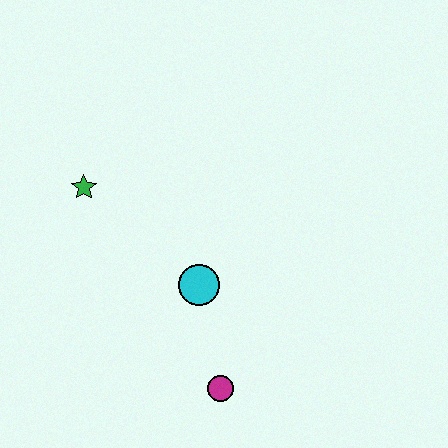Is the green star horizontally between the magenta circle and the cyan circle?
No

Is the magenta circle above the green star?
No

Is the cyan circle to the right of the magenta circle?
No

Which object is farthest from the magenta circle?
The green star is farthest from the magenta circle.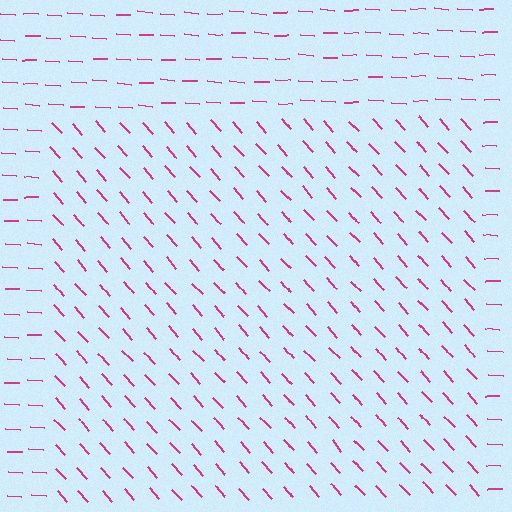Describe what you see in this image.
The image is filled with small magenta line segments. A rectangle region in the image has lines oriented differently from the surrounding lines, creating a visible texture boundary.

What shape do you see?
I see a rectangle.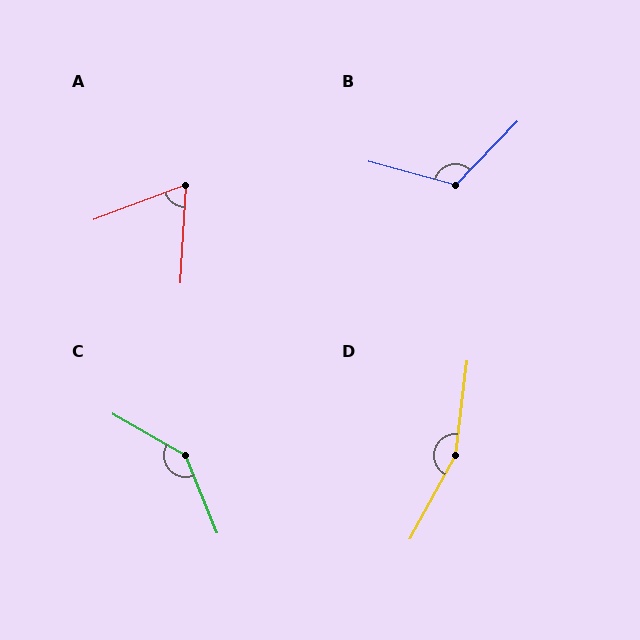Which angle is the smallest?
A, at approximately 66 degrees.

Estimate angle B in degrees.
Approximately 119 degrees.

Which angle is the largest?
D, at approximately 158 degrees.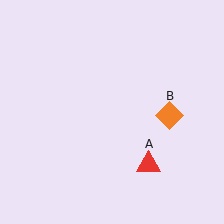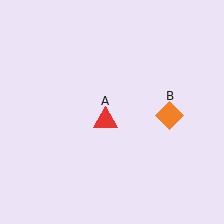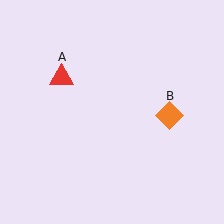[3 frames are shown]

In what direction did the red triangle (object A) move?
The red triangle (object A) moved up and to the left.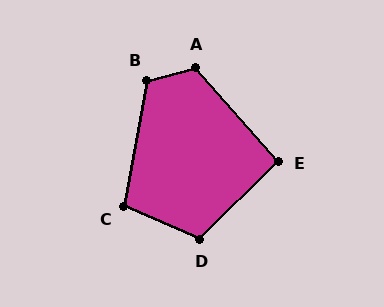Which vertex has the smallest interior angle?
E, at approximately 93 degrees.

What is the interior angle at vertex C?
Approximately 104 degrees (obtuse).